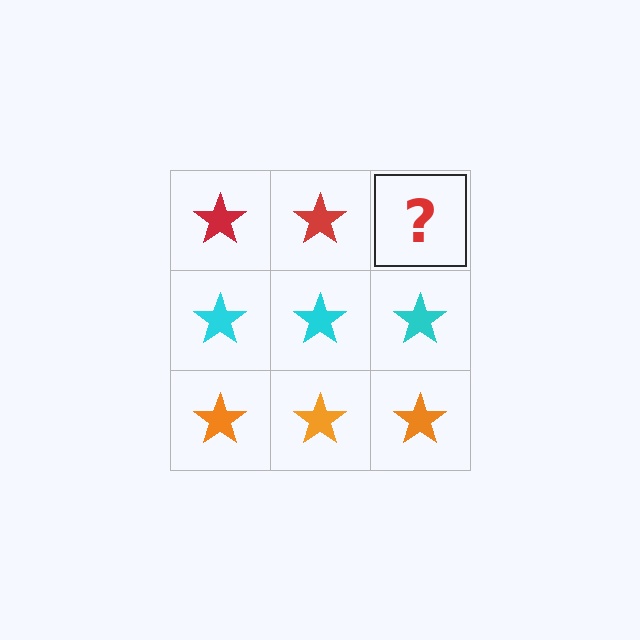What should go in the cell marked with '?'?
The missing cell should contain a red star.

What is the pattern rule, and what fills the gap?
The rule is that each row has a consistent color. The gap should be filled with a red star.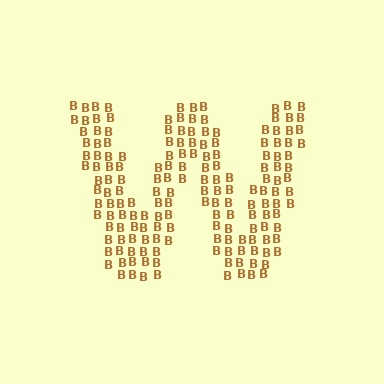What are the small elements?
The small elements are letter B's.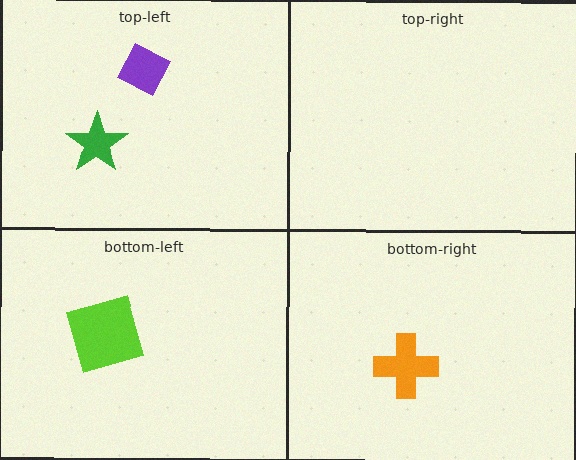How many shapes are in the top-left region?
2.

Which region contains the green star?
The top-left region.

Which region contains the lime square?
The bottom-left region.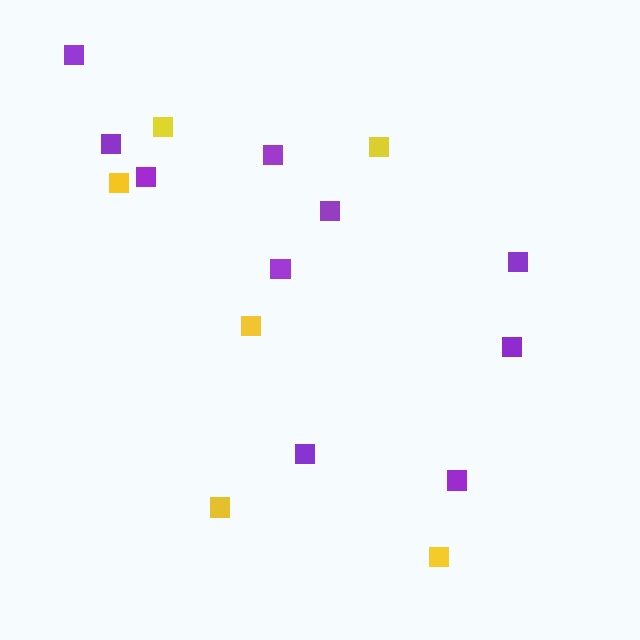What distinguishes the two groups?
There are 2 groups: one group of purple squares (10) and one group of yellow squares (6).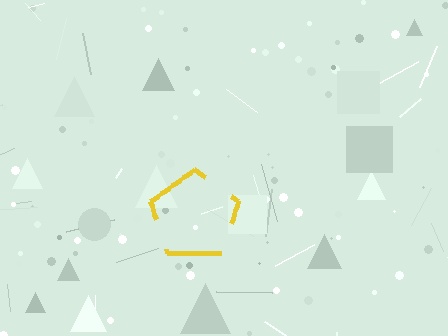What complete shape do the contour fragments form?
The contour fragments form a pentagon.